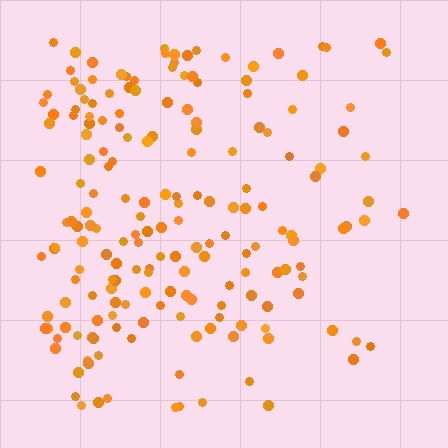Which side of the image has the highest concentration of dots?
The left.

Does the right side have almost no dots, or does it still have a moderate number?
Still a moderate number, just noticeably fewer than the left.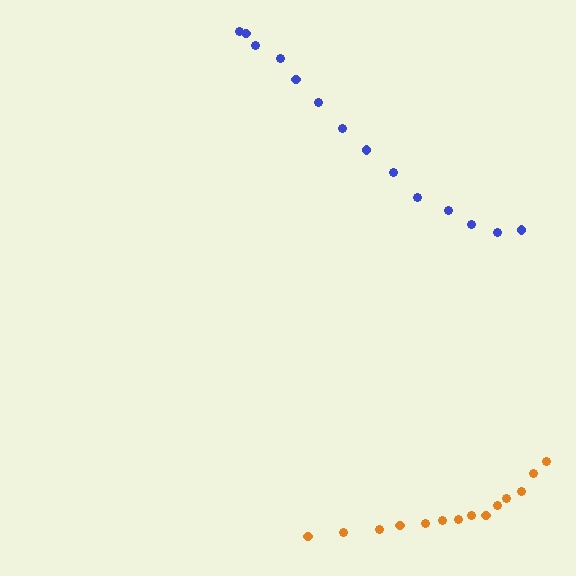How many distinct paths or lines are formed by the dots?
There are 2 distinct paths.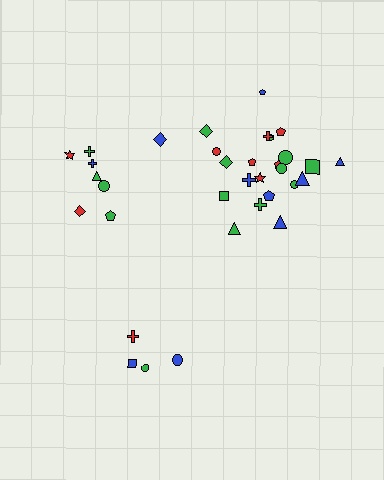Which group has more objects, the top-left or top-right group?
The top-right group.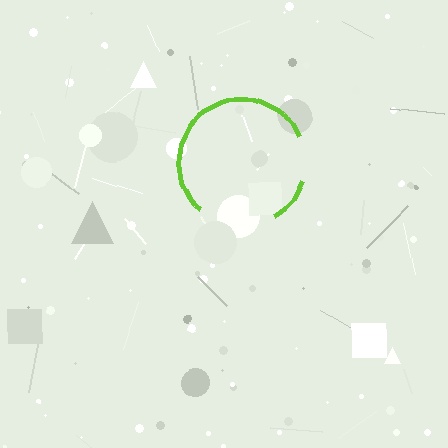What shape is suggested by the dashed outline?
The dashed outline suggests a circle.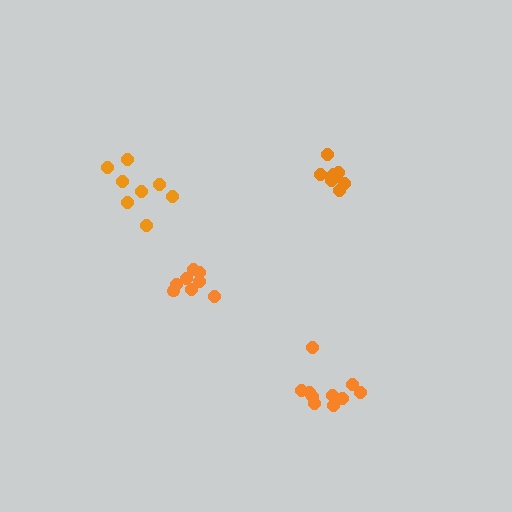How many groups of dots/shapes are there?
There are 4 groups.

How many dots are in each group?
Group 1: 8 dots, Group 2: 8 dots, Group 3: 10 dots, Group 4: 8 dots (34 total).